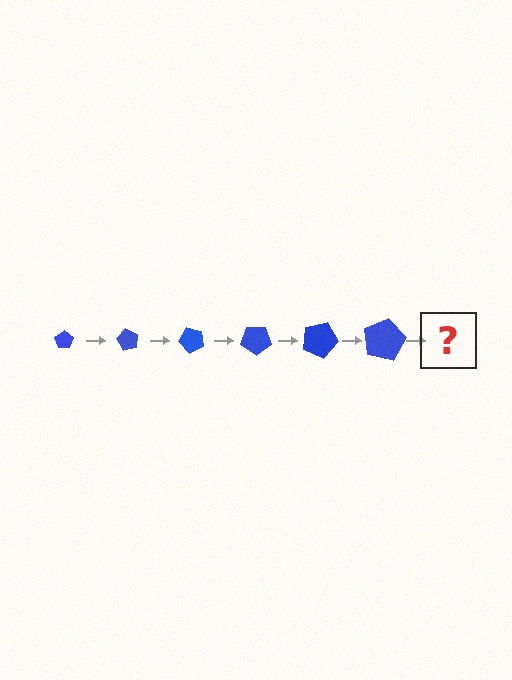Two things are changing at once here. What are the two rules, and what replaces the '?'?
The two rules are that the pentagon grows larger each step and it rotates 60 degrees each step. The '?' should be a pentagon, larger than the previous one and rotated 360 degrees from the start.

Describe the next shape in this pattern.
It should be a pentagon, larger than the previous one and rotated 360 degrees from the start.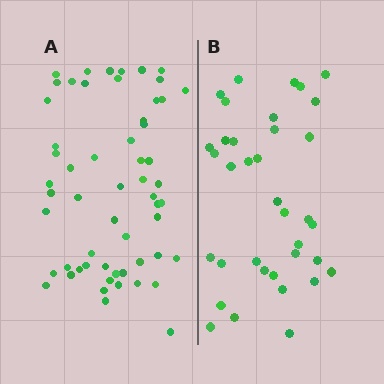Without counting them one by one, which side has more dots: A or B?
Region A (the left region) has more dots.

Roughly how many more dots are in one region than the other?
Region A has approximately 20 more dots than region B.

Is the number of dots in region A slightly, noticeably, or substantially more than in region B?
Region A has substantially more. The ratio is roughly 1.6 to 1.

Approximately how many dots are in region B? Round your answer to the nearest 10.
About 40 dots. (The exact count is 36, which rounds to 40.)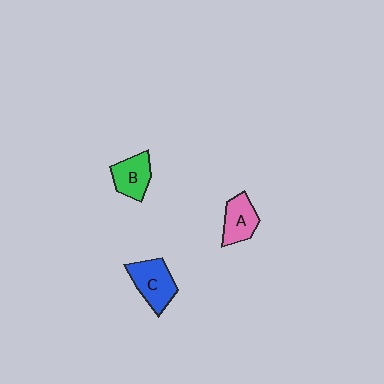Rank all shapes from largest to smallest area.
From largest to smallest: C (blue), B (green), A (pink).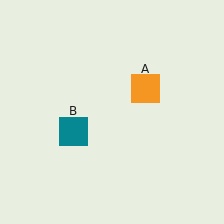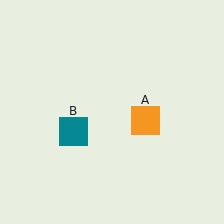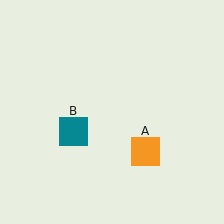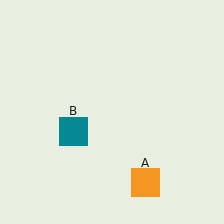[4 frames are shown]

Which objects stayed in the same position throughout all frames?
Teal square (object B) remained stationary.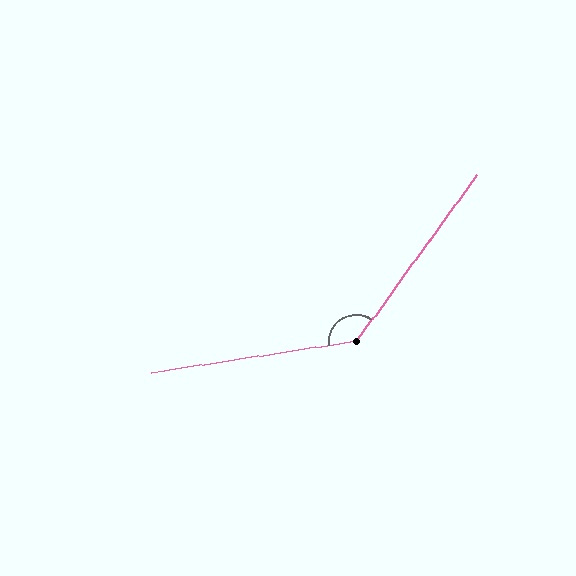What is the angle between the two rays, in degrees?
Approximately 135 degrees.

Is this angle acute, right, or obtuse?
It is obtuse.